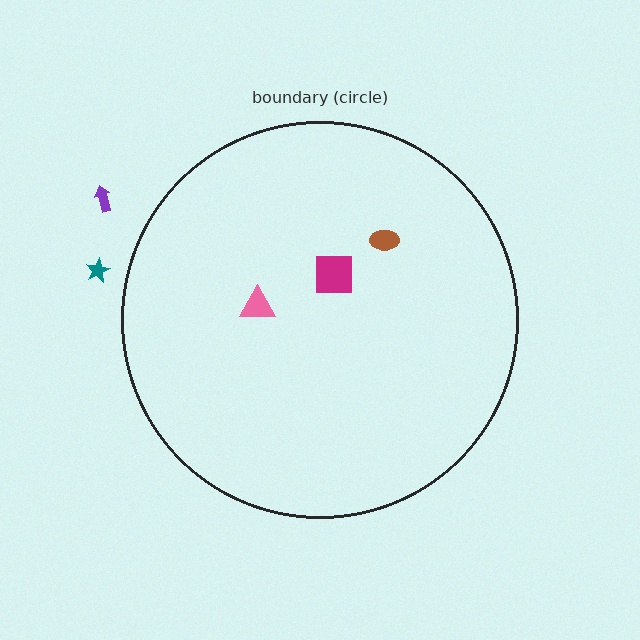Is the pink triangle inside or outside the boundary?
Inside.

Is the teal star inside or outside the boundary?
Outside.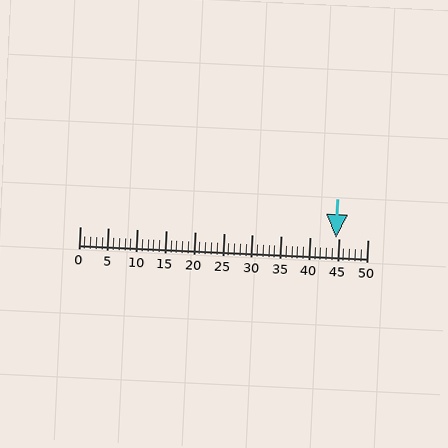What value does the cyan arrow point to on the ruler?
The cyan arrow points to approximately 45.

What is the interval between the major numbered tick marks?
The major tick marks are spaced 5 units apart.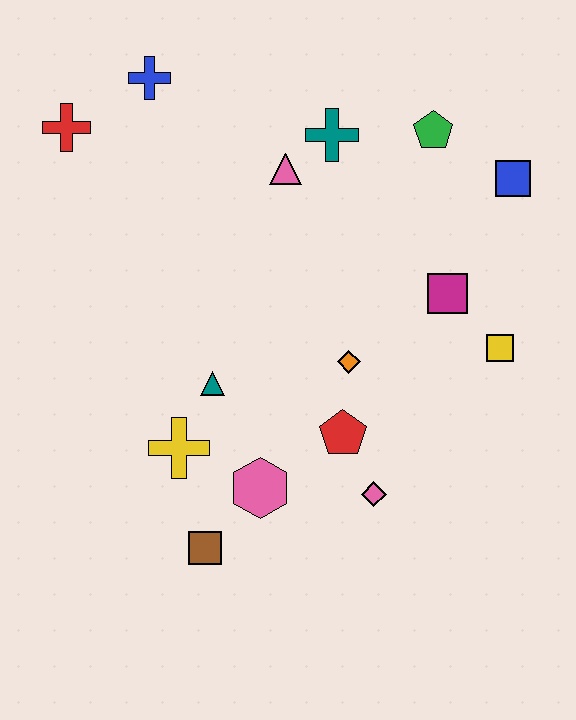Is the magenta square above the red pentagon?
Yes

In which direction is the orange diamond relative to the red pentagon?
The orange diamond is above the red pentagon.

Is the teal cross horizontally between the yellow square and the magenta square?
No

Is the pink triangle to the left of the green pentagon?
Yes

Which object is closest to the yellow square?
The magenta square is closest to the yellow square.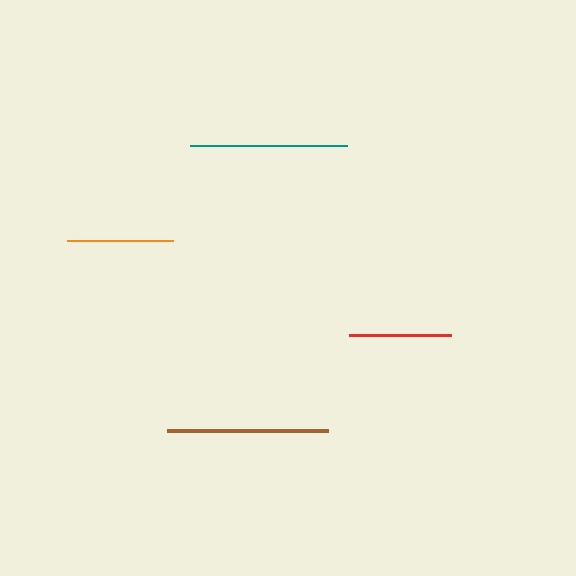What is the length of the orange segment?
The orange segment is approximately 106 pixels long.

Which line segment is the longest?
The brown line is the longest at approximately 162 pixels.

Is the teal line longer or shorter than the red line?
The teal line is longer than the red line.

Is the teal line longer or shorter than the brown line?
The brown line is longer than the teal line.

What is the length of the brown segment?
The brown segment is approximately 162 pixels long.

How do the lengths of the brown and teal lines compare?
The brown and teal lines are approximately the same length.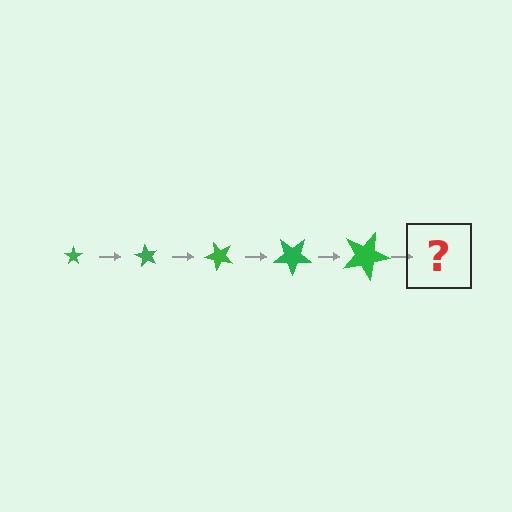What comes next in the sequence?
The next element should be a star, larger than the previous one and rotated 300 degrees from the start.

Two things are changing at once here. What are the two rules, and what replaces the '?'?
The two rules are that the star grows larger each step and it rotates 60 degrees each step. The '?' should be a star, larger than the previous one and rotated 300 degrees from the start.